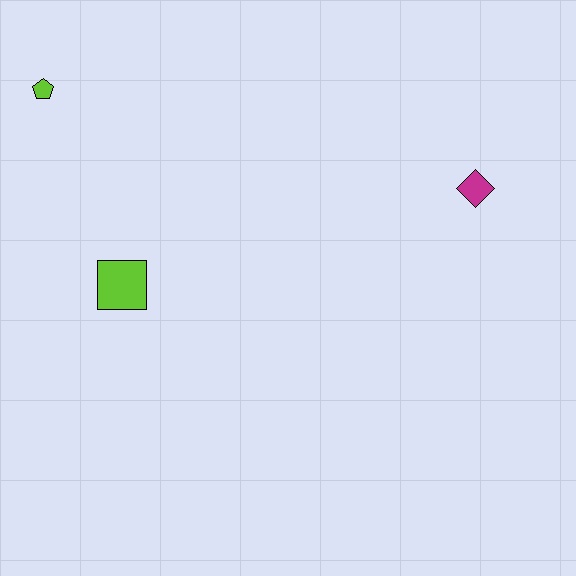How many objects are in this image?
There are 3 objects.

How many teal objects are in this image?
There are no teal objects.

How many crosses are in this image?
There are no crosses.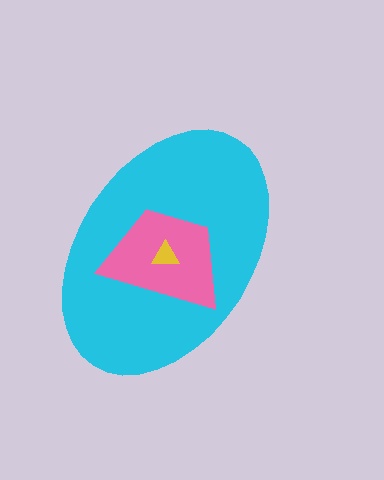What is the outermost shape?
The cyan ellipse.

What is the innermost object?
The yellow triangle.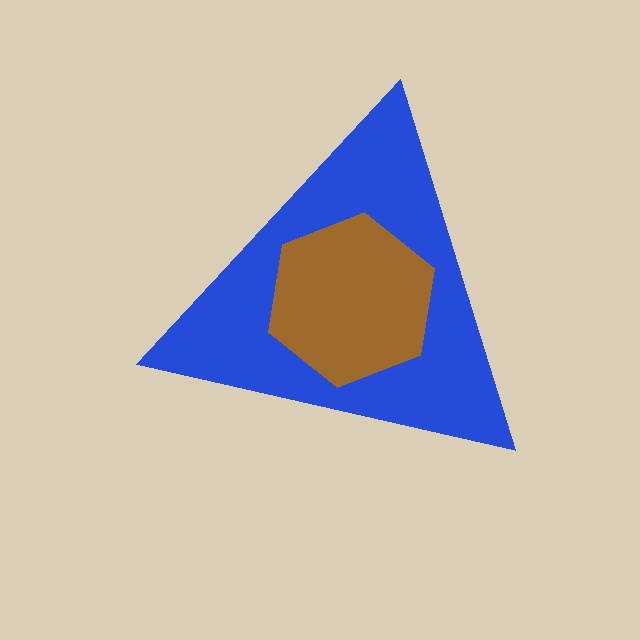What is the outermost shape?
The blue triangle.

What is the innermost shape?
The brown hexagon.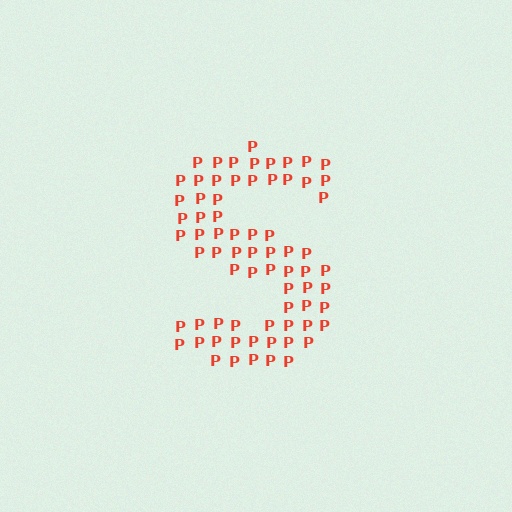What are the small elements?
The small elements are letter P's.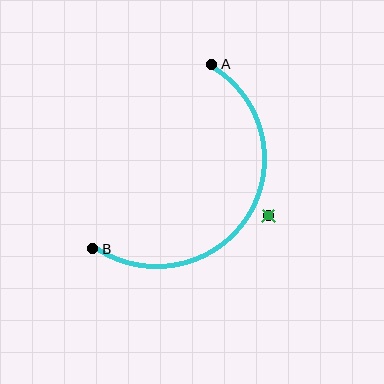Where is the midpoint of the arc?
The arc midpoint is the point on the curve farthest from the straight line joining A and B. It sits to the right of that line.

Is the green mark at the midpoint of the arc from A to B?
No — the green mark does not lie on the arc at all. It sits slightly outside the curve.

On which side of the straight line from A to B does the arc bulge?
The arc bulges to the right of the straight line connecting A and B.